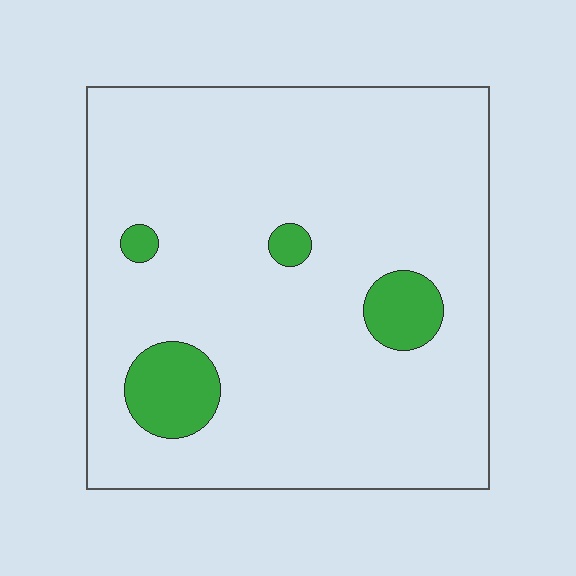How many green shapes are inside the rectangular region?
4.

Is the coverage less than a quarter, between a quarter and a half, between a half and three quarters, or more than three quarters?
Less than a quarter.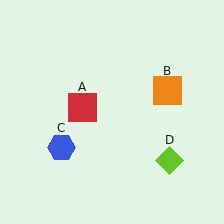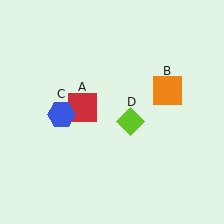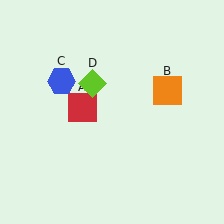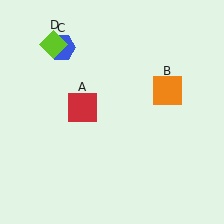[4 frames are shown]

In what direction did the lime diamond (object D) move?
The lime diamond (object D) moved up and to the left.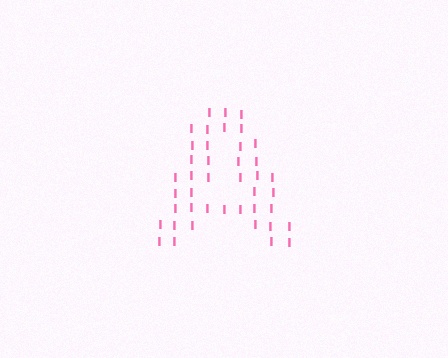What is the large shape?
The large shape is the letter A.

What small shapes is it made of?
It is made of small letter I's.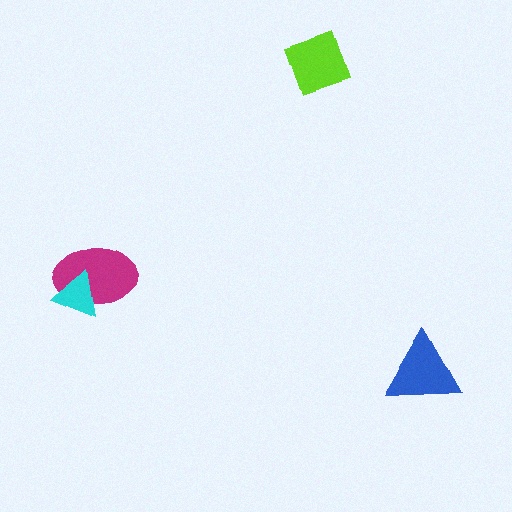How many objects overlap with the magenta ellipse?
1 object overlaps with the magenta ellipse.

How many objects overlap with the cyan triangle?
1 object overlaps with the cyan triangle.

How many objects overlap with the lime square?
0 objects overlap with the lime square.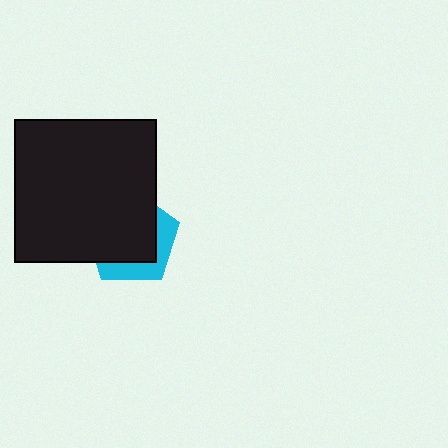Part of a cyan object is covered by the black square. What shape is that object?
It is a pentagon.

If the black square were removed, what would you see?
You would see the complete cyan pentagon.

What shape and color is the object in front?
The object in front is a black square.